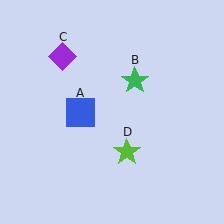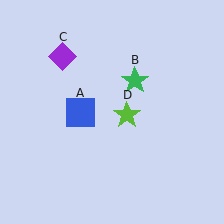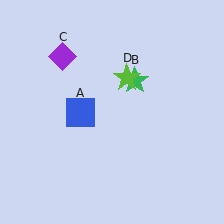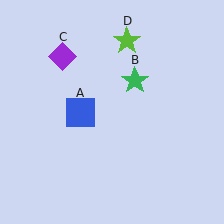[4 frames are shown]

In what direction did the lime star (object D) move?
The lime star (object D) moved up.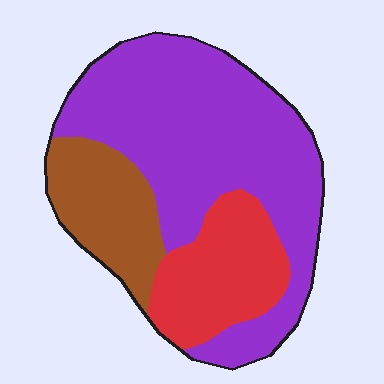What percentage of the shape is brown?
Brown covers around 20% of the shape.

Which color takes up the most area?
Purple, at roughly 60%.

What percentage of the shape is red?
Red takes up about one fifth (1/5) of the shape.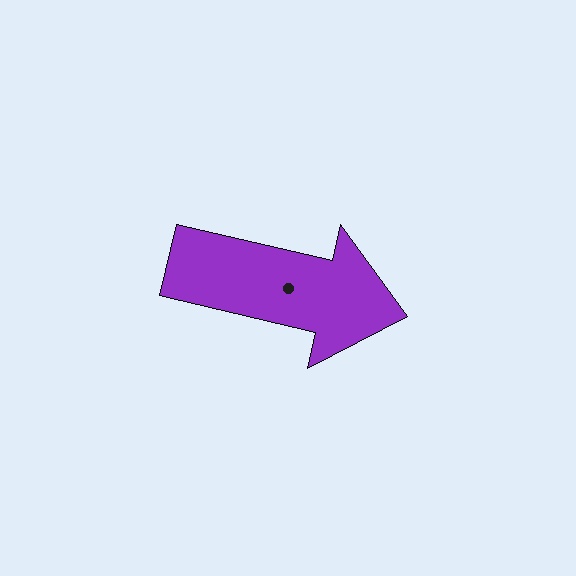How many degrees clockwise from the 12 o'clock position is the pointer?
Approximately 103 degrees.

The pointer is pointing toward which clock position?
Roughly 3 o'clock.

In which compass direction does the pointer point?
East.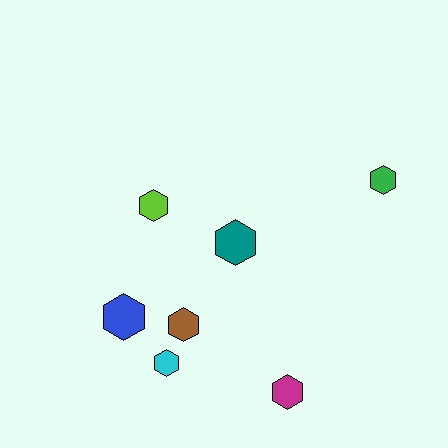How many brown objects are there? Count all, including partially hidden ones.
There is 1 brown object.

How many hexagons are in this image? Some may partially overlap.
There are 7 hexagons.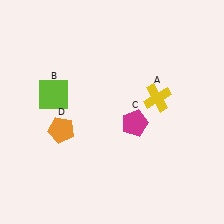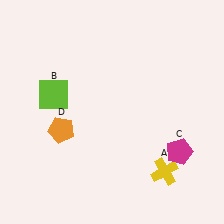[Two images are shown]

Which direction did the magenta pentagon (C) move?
The magenta pentagon (C) moved right.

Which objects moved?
The objects that moved are: the yellow cross (A), the magenta pentagon (C).